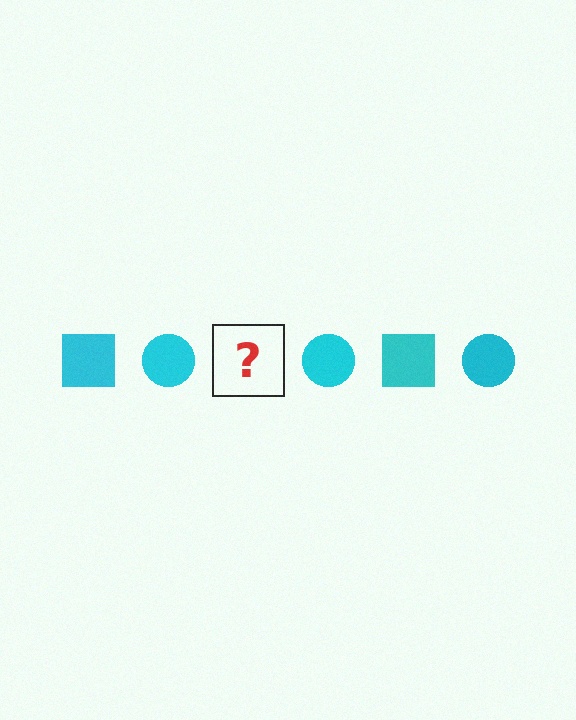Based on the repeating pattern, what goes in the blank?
The blank should be a cyan square.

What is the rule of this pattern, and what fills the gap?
The rule is that the pattern cycles through square, circle shapes in cyan. The gap should be filled with a cyan square.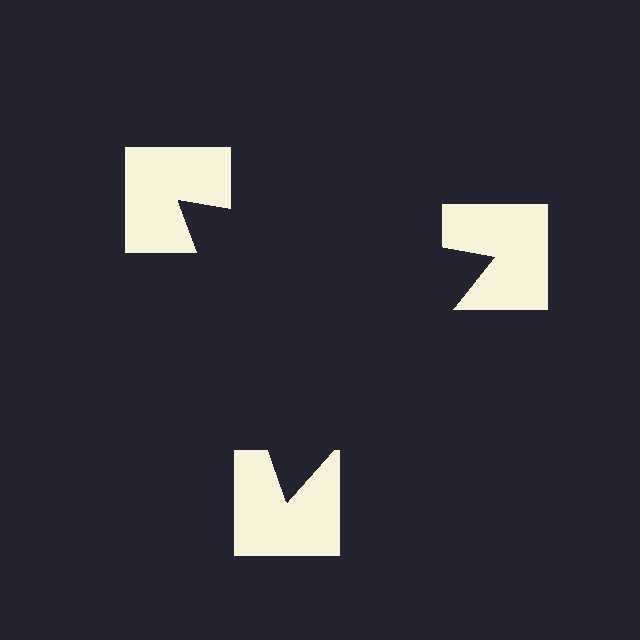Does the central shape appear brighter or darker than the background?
It typically appears slightly darker than the background, even though no actual brightness change is drawn.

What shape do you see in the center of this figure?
An illusory triangle — its edges are inferred from the aligned wedge cuts in the notched squares, not physically drawn.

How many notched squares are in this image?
There are 3 — one at each vertex of the illusory triangle.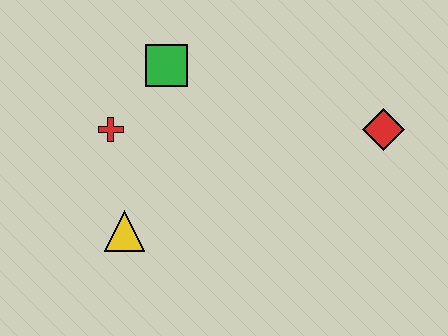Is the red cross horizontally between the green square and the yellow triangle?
No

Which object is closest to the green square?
The red cross is closest to the green square.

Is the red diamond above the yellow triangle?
Yes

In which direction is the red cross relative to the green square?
The red cross is below the green square.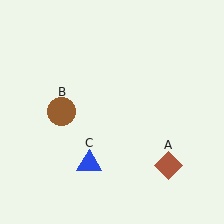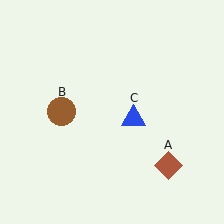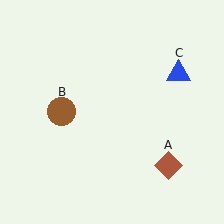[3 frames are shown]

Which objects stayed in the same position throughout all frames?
Brown diamond (object A) and brown circle (object B) remained stationary.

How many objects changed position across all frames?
1 object changed position: blue triangle (object C).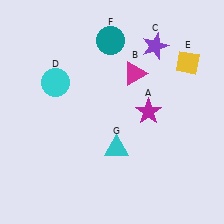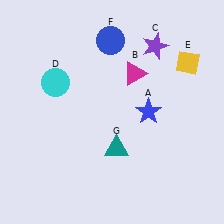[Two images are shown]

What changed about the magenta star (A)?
In Image 1, A is magenta. In Image 2, it changed to blue.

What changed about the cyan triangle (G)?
In Image 1, G is cyan. In Image 2, it changed to teal.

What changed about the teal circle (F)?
In Image 1, F is teal. In Image 2, it changed to blue.